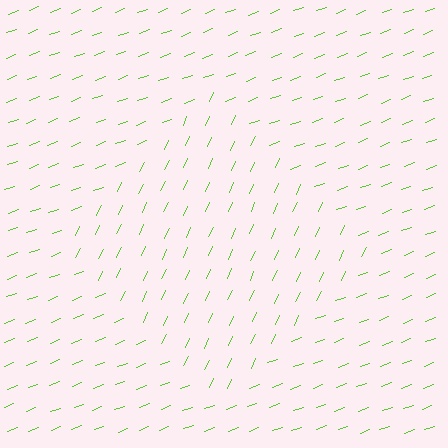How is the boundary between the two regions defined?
The boundary is defined purely by a change in line orientation (approximately 45 degrees difference). All lines are the same color and thickness.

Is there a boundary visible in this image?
Yes, there is a texture boundary formed by a change in line orientation.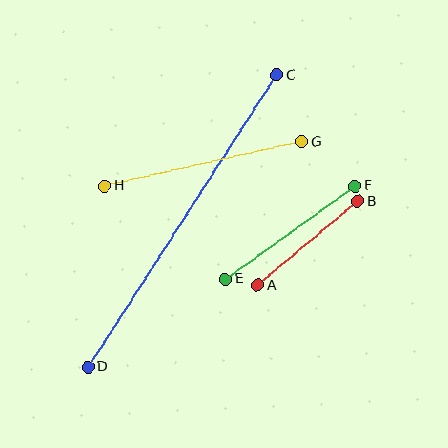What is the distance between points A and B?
The distance is approximately 131 pixels.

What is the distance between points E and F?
The distance is approximately 160 pixels.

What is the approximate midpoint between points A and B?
The midpoint is at approximately (308, 243) pixels.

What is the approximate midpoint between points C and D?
The midpoint is at approximately (182, 221) pixels.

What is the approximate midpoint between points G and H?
The midpoint is at approximately (203, 164) pixels.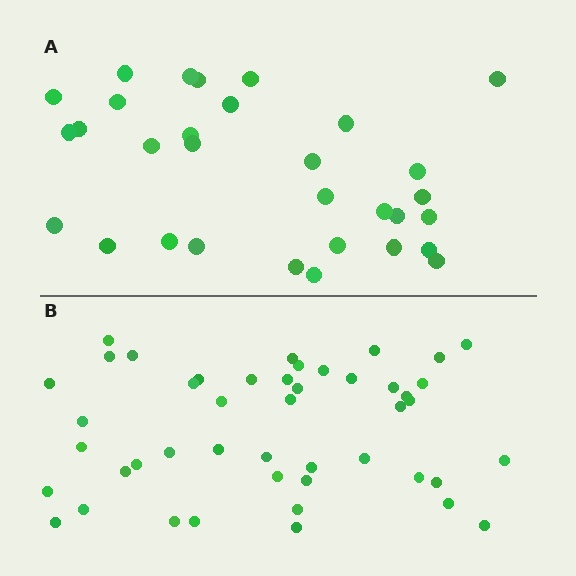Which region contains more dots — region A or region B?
Region B (the bottom region) has more dots.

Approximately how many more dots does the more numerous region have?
Region B has approximately 15 more dots than region A.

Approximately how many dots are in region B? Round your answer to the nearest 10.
About 50 dots. (The exact count is 46, which rounds to 50.)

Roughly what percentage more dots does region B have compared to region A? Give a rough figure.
About 50% more.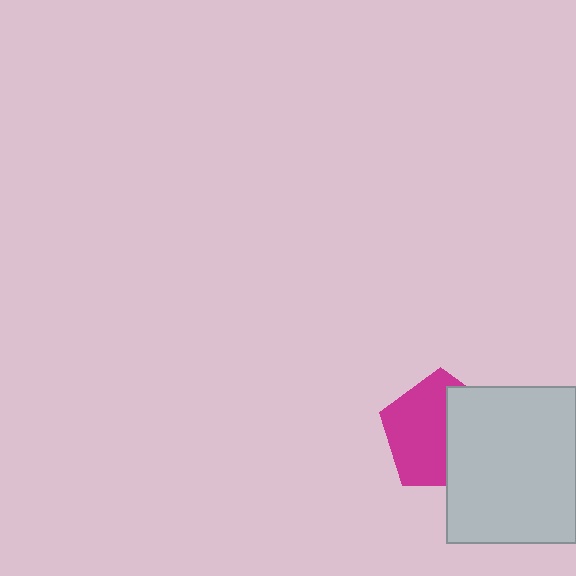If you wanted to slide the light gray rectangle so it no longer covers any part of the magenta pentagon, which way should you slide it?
Slide it right — that is the most direct way to separate the two shapes.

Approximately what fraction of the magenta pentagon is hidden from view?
Roughly 43% of the magenta pentagon is hidden behind the light gray rectangle.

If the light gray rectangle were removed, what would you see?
You would see the complete magenta pentagon.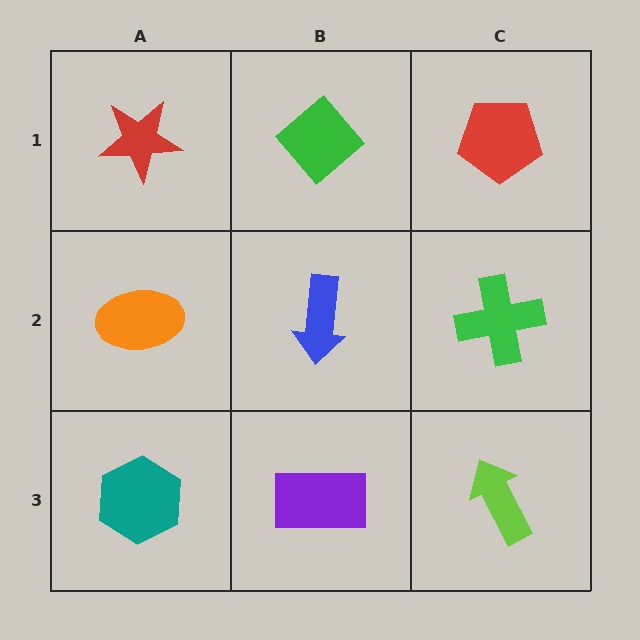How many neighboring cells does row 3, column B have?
3.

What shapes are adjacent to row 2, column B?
A green diamond (row 1, column B), a purple rectangle (row 3, column B), an orange ellipse (row 2, column A), a green cross (row 2, column C).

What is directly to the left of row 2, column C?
A blue arrow.